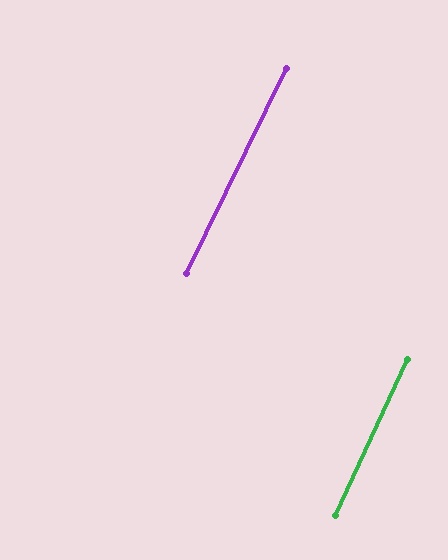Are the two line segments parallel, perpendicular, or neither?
Parallel — their directions differ by only 1.3°.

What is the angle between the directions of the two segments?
Approximately 1 degree.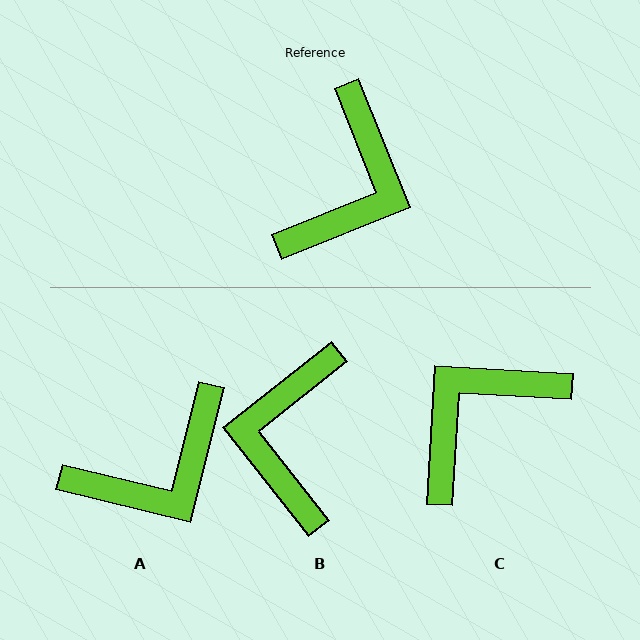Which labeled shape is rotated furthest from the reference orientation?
B, about 163 degrees away.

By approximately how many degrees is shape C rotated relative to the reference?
Approximately 155 degrees counter-clockwise.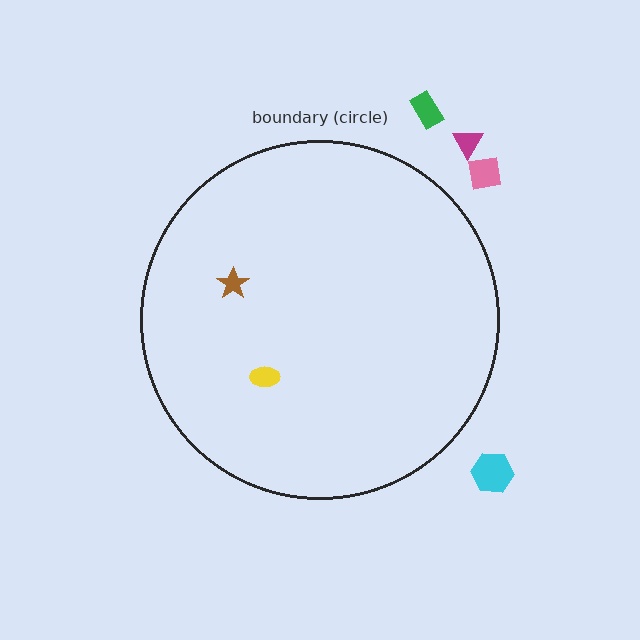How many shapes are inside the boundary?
2 inside, 4 outside.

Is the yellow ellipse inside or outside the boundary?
Inside.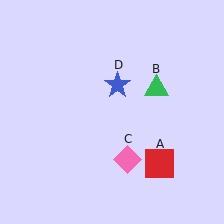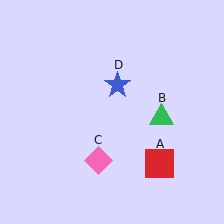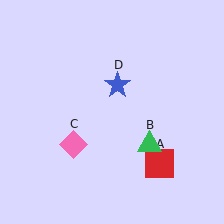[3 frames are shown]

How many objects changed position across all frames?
2 objects changed position: green triangle (object B), pink diamond (object C).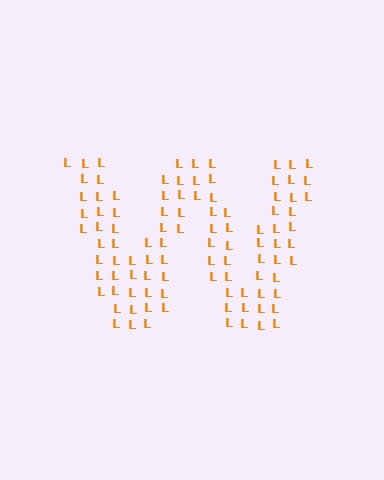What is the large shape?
The large shape is the letter W.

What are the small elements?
The small elements are letter L's.